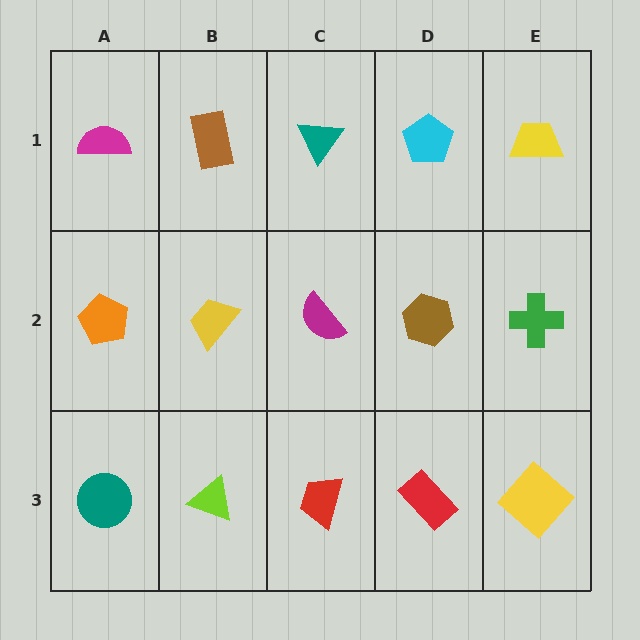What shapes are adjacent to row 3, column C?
A magenta semicircle (row 2, column C), a lime triangle (row 3, column B), a red rectangle (row 3, column D).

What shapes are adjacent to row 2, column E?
A yellow trapezoid (row 1, column E), a yellow diamond (row 3, column E), a brown hexagon (row 2, column D).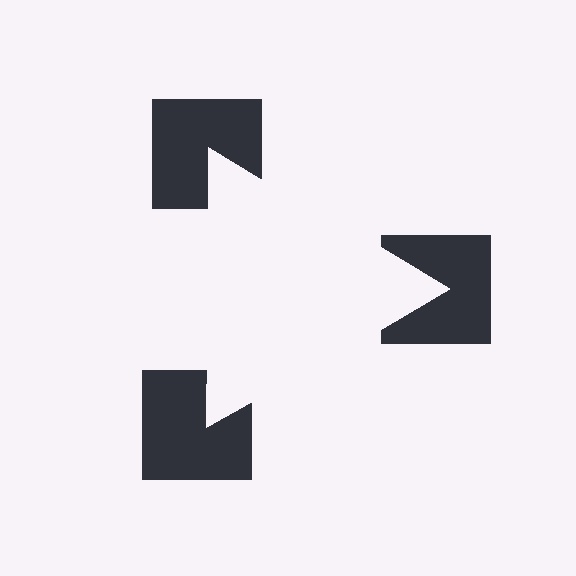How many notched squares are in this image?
There are 3 — one at each vertex of the illusory triangle.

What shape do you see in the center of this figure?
An illusory triangle — its edges are inferred from the aligned wedge cuts in the notched squares, not physically drawn.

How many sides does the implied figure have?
3 sides.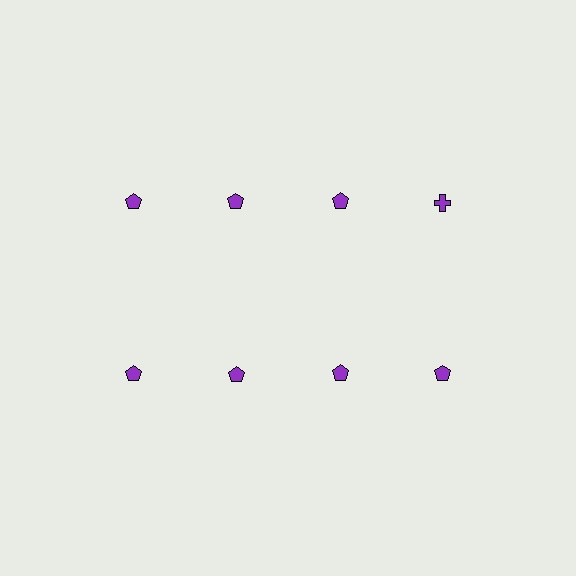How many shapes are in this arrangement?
There are 8 shapes arranged in a grid pattern.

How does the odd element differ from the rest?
It has a different shape: cross instead of pentagon.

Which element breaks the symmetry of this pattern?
The purple cross in the top row, second from right column breaks the symmetry. All other shapes are purple pentagons.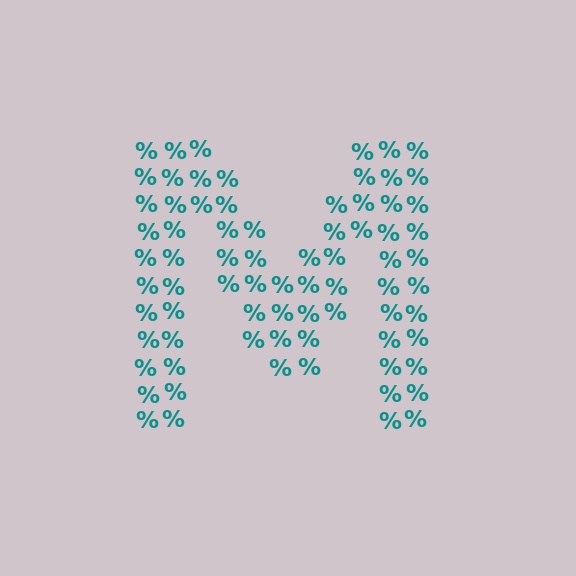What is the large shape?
The large shape is the letter M.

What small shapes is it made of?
It is made of small percent signs.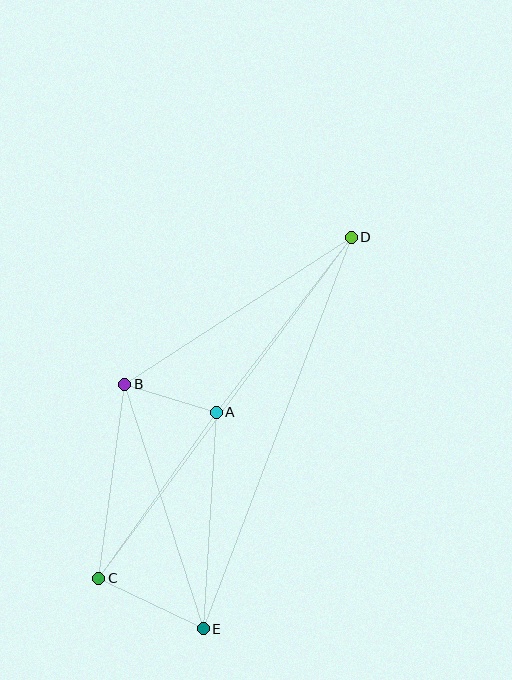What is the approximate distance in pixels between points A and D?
The distance between A and D is approximately 221 pixels.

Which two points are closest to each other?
Points A and B are closest to each other.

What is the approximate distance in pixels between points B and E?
The distance between B and E is approximately 257 pixels.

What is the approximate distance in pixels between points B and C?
The distance between B and C is approximately 196 pixels.